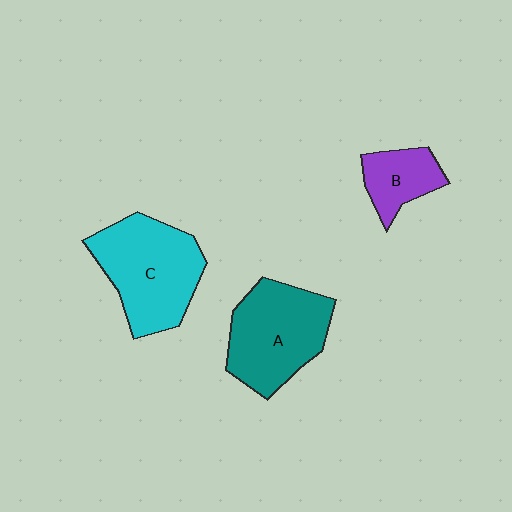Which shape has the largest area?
Shape C (cyan).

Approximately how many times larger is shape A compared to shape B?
Approximately 2.1 times.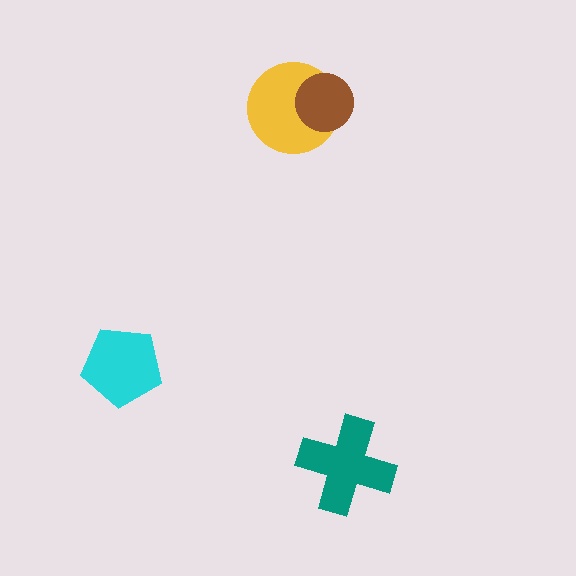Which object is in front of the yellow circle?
The brown circle is in front of the yellow circle.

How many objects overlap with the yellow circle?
1 object overlaps with the yellow circle.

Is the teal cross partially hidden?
No, no other shape covers it.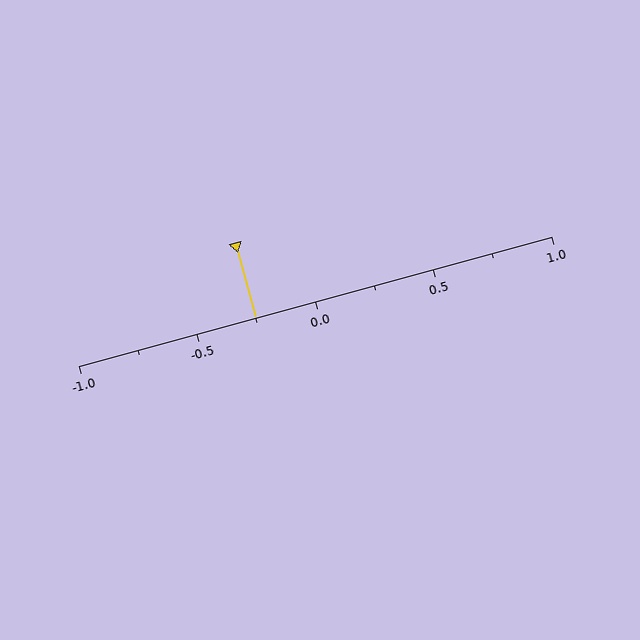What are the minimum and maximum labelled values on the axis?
The axis runs from -1.0 to 1.0.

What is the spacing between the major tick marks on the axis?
The major ticks are spaced 0.5 apart.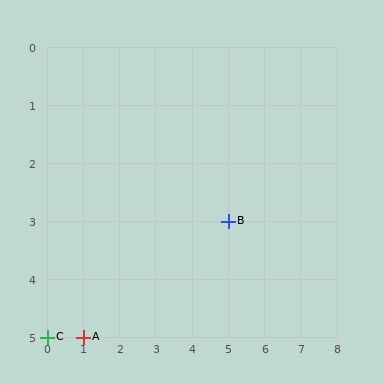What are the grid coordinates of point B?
Point B is at grid coordinates (5, 3).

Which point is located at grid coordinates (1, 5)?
Point A is at (1, 5).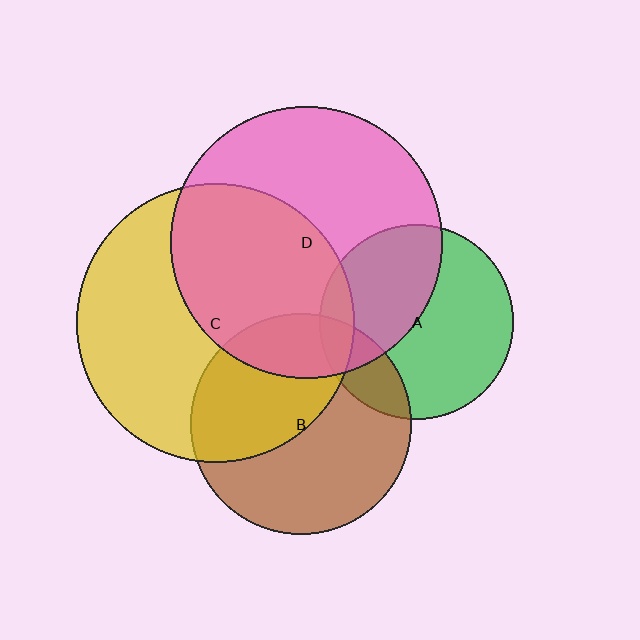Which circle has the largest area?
Circle C (yellow).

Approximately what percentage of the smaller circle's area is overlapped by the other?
Approximately 15%.